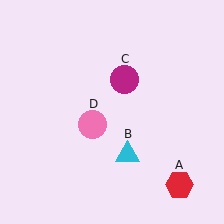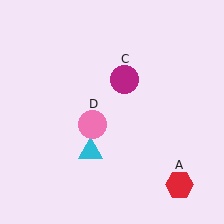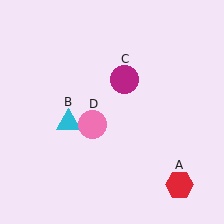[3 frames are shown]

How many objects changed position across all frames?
1 object changed position: cyan triangle (object B).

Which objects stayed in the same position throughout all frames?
Red hexagon (object A) and magenta circle (object C) and pink circle (object D) remained stationary.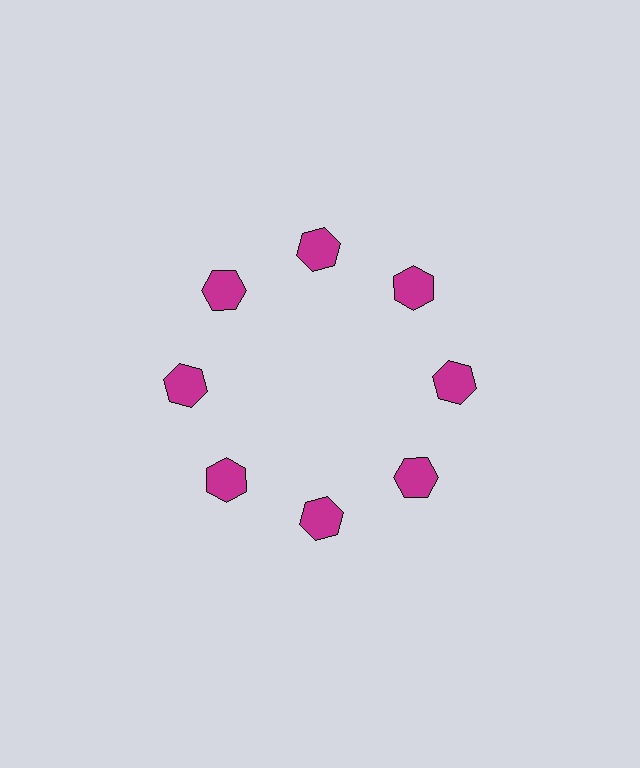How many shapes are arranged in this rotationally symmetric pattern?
There are 8 shapes, arranged in 8 groups of 1.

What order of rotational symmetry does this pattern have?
This pattern has 8-fold rotational symmetry.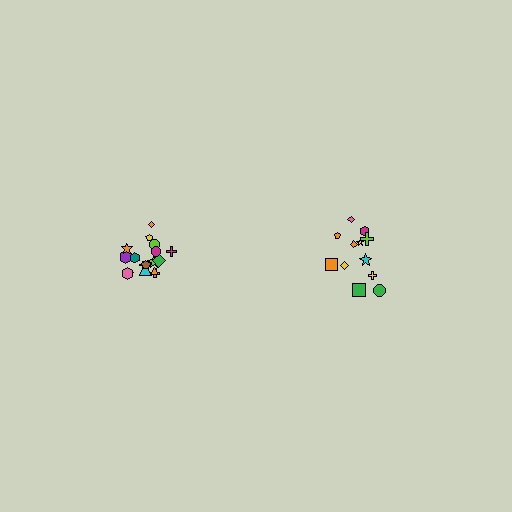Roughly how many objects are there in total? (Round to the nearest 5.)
Roughly 30 objects in total.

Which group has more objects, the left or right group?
The left group.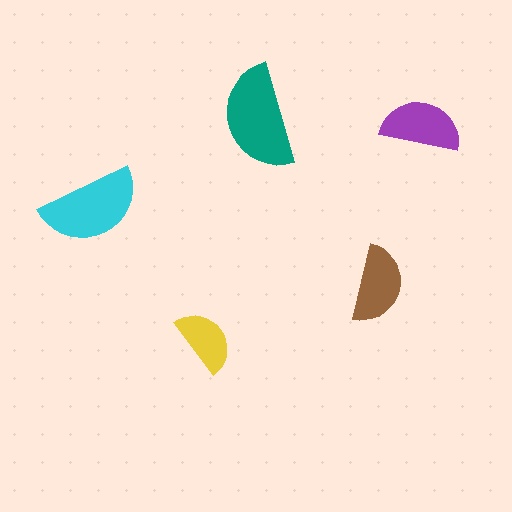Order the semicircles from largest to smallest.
the teal one, the cyan one, the purple one, the brown one, the yellow one.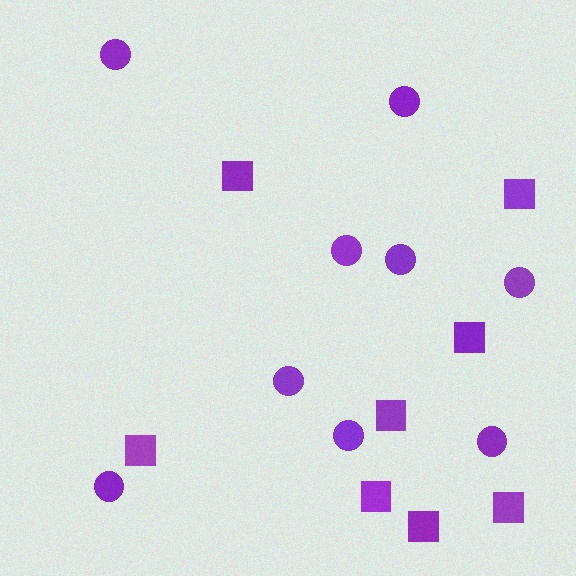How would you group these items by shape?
There are 2 groups: one group of circles (9) and one group of squares (8).